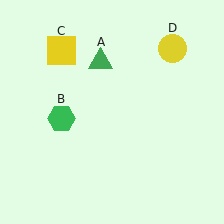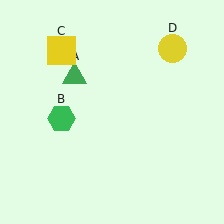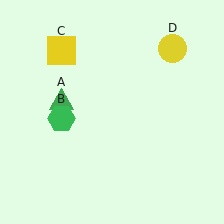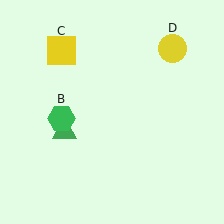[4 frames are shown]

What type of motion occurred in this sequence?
The green triangle (object A) rotated counterclockwise around the center of the scene.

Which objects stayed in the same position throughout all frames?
Green hexagon (object B) and yellow square (object C) and yellow circle (object D) remained stationary.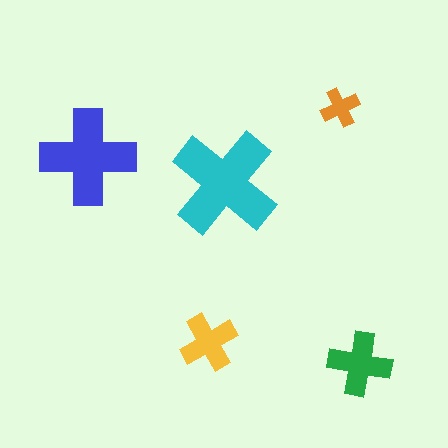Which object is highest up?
The orange cross is topmost.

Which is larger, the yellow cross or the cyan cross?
The cyan one.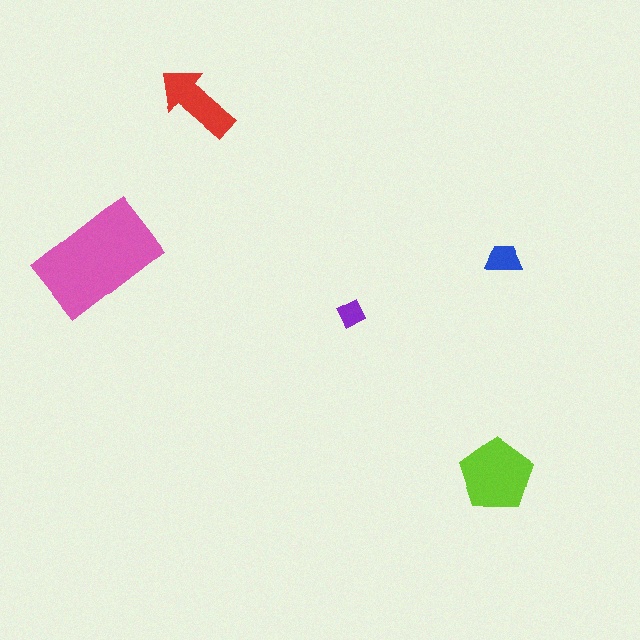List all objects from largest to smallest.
The pink rectangle, the lime pentagon, the red arrow, the blue trapezoid, the purple diamond.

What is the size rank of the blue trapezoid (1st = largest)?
4th.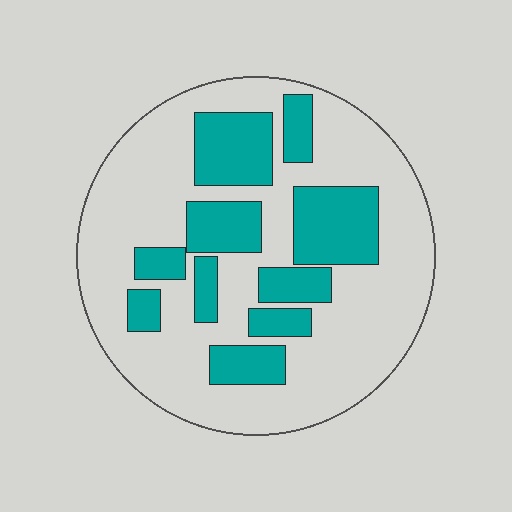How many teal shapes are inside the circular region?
10.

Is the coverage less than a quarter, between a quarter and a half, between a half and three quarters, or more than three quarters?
Between a quarter and a half.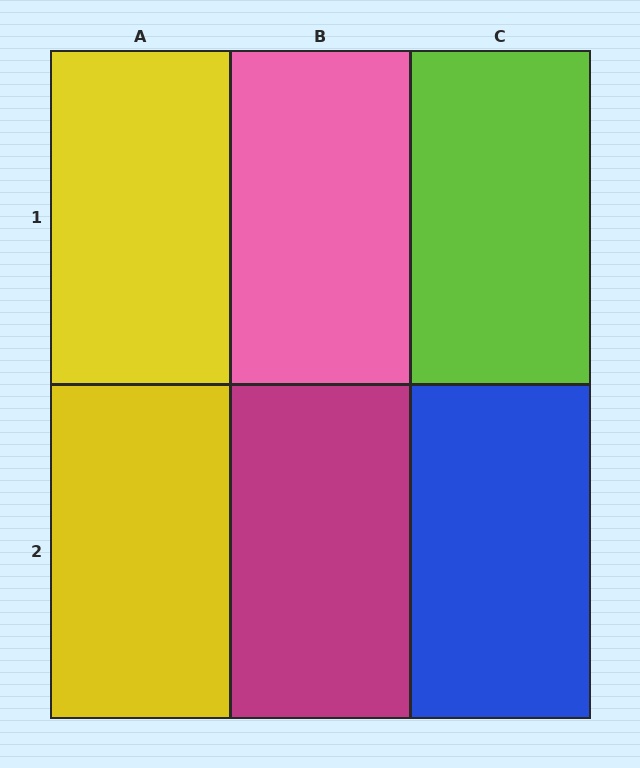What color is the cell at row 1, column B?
Pink.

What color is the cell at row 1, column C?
Lime.